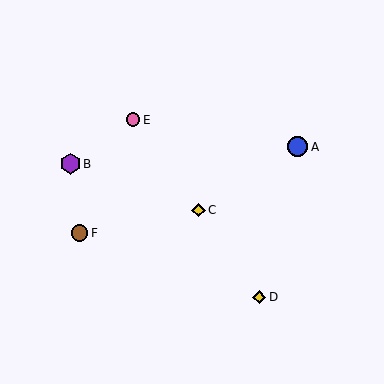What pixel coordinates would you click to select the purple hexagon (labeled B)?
Click at (70, 164) to select the purple hexagon B.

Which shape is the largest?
The purple hexagon (labeled B) is the largest.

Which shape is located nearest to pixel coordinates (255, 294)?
The yellow diamond (labeled D) at (259, 297) is nearest to that location.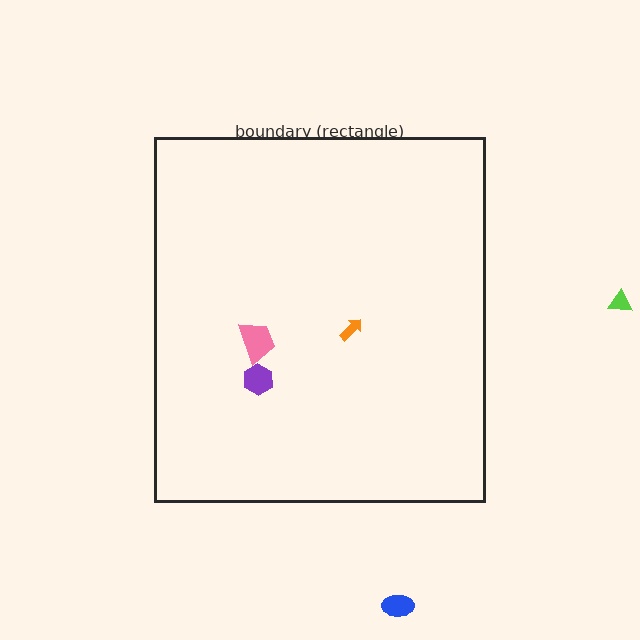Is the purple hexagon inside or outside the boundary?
Inside.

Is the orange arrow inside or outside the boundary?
Inside.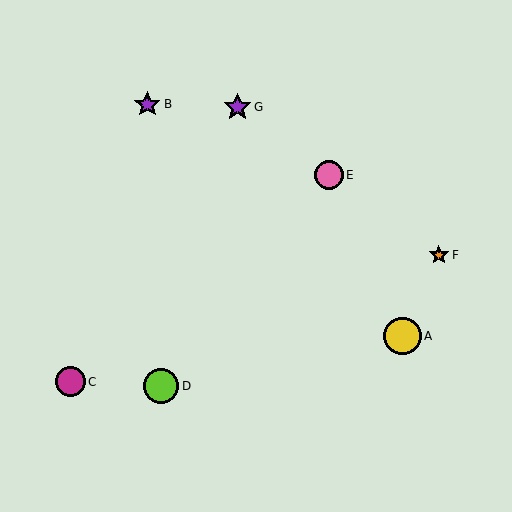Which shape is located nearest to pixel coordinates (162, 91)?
The purple star (labeled B) at (147, 104) is nearest to that location.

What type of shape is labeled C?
Shape C is a magenta circle.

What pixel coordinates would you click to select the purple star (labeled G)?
Click at (237, 107) to select the purple star G.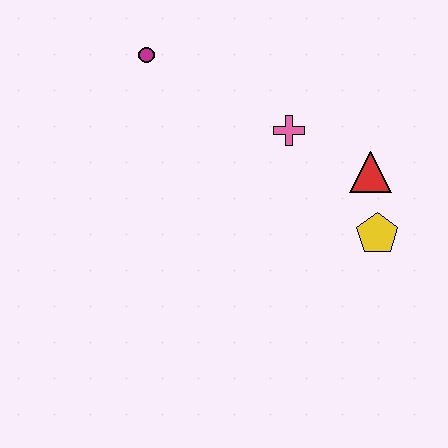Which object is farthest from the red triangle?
The magenta circle is farthest from the red triangle.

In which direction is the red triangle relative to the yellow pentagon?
The red triangle is above the yellow pentagon.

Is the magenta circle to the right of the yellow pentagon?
No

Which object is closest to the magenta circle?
The pink cross is closest to the magenta circle.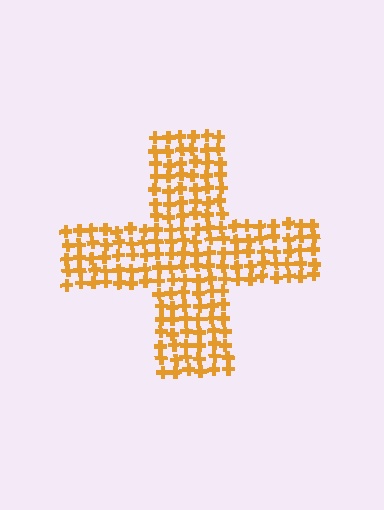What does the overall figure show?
The overall figure shows a cross.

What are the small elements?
The small elements are crosses.